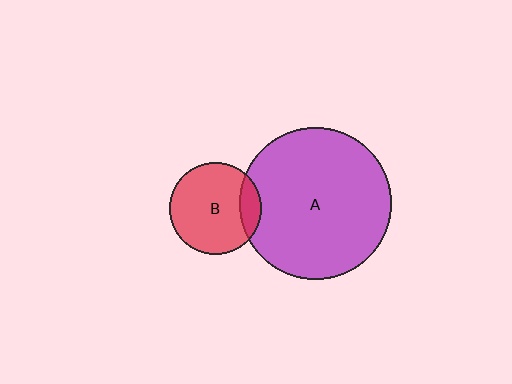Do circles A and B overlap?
Yes.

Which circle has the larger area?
Circle A (purple).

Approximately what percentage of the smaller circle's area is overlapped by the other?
Approximately 15%.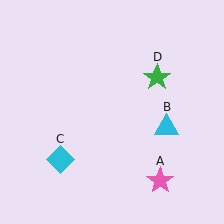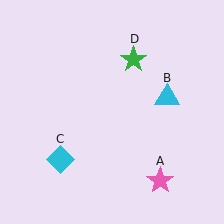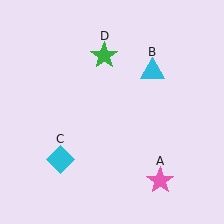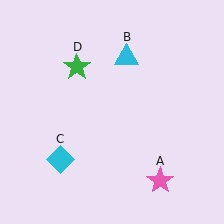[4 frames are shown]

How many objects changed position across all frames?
2 objects changed position: cyan triangle (object B), green star (object D).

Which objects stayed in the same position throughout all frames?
Pink star (object A) and cyan diamond (object C) remained stationary.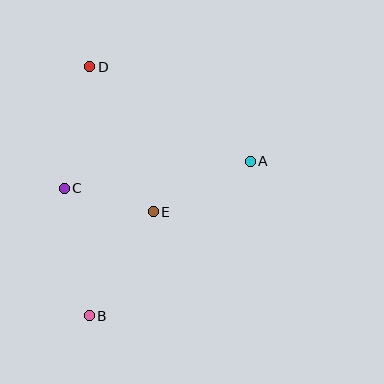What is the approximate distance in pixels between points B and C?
The distance between B and C is approximately 130 pixels.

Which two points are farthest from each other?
Points B and D are farthest from each other.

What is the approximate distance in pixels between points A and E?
The distance between A and E is approximately 109 pixels.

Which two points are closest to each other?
Points C and E are closest to each other.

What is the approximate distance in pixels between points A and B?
The distance between A and B is approximately 223 pixels.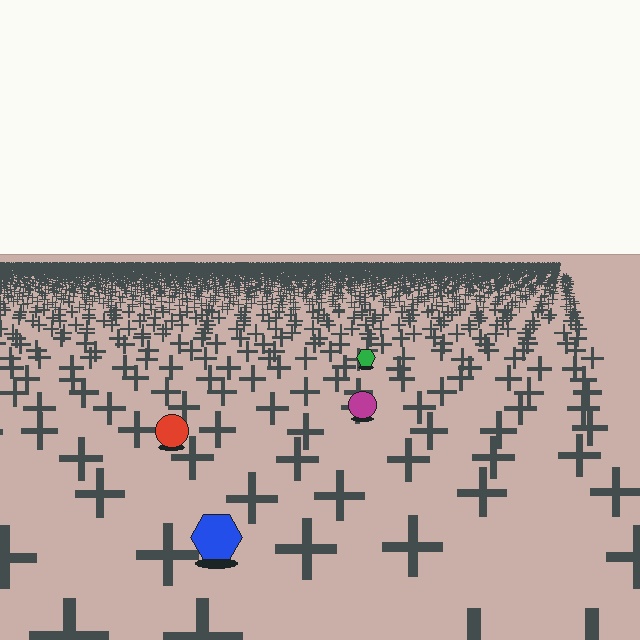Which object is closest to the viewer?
The blue hexagon is closest. The texture marks near it are larger and more spread out.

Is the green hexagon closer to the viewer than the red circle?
No. The red circle is closer — you can tell from the texture gradient: the ground texture is coarser near it.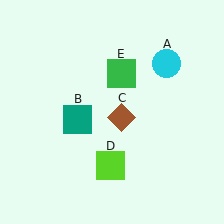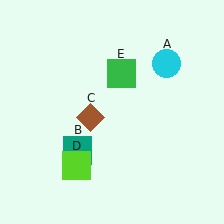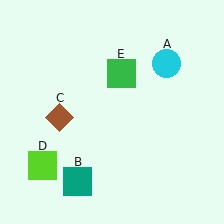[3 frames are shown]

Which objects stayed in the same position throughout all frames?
Cyan circle (object A) and green square (object E) remained stationary.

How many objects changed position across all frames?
3 objects changed position: teal square (object B), brown diamond (object C), lime square (object D).